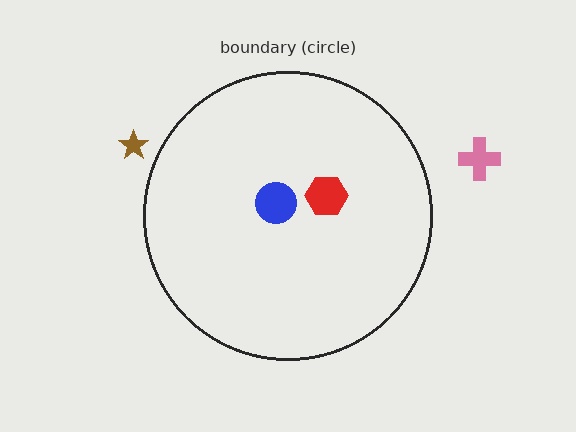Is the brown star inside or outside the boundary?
Outside.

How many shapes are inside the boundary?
2 inside, 2 outside.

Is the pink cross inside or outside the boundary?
Outside.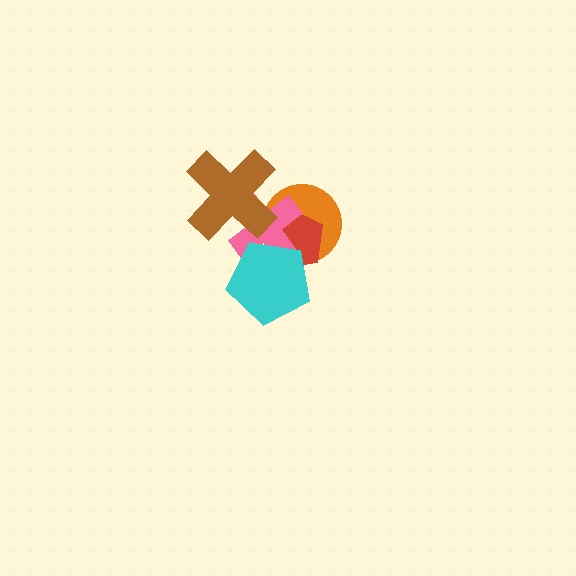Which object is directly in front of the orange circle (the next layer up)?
The red pentagon is directly in front of the orange circle.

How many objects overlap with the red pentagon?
3 objects overlap with the red pentagon.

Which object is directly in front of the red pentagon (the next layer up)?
The pink cross is directly in front of the red pentagon.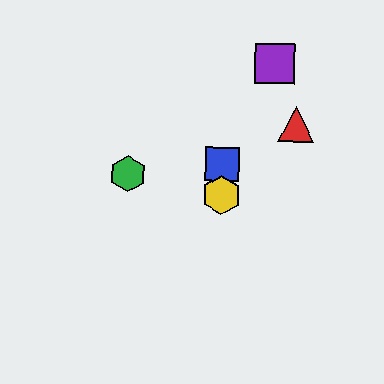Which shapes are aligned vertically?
The blue square, the yellow hexagon are aligned vertically.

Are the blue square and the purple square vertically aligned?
No, the blue square is at x≈222 and the purple square is at x≈275.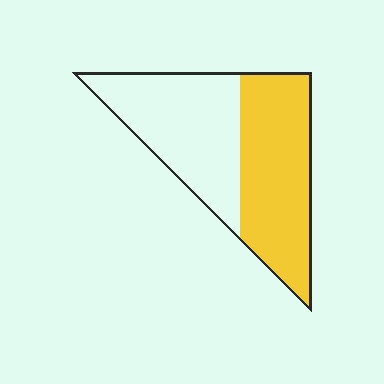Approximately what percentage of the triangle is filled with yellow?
Approximately 50%.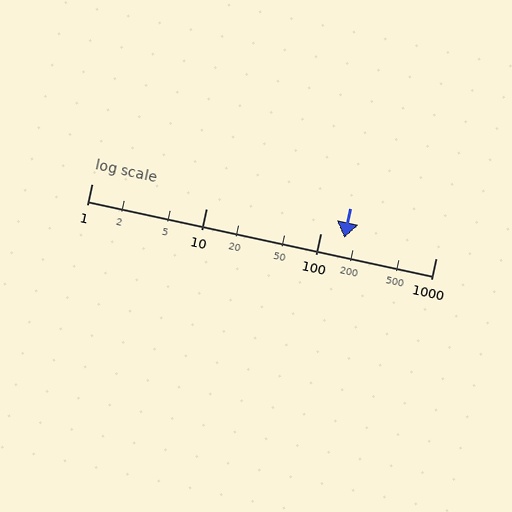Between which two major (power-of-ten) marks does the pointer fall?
The pointer is between 100 and 1000.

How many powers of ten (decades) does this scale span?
The scale spans 3 decades, from 1 to 1000.